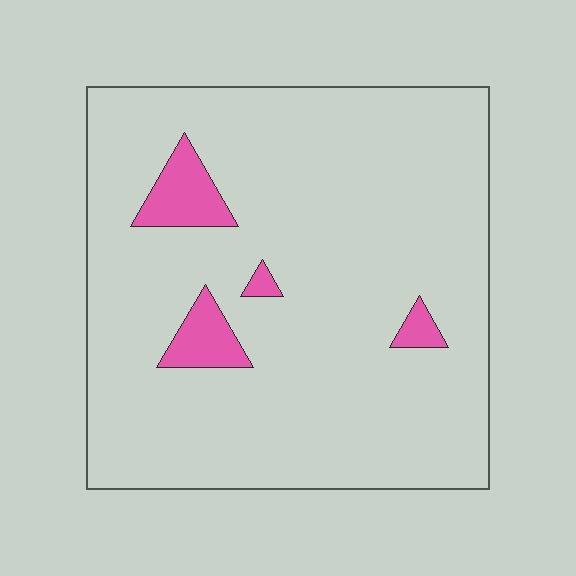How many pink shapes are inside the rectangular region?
4.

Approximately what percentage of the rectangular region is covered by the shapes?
Approximately 5%.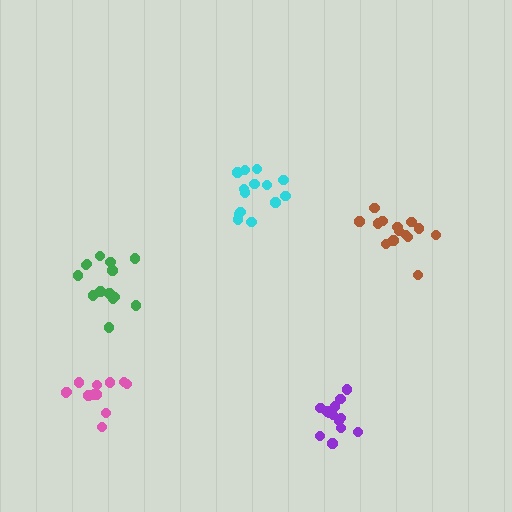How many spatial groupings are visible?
There are 5 spatial groupings.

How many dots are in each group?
Group 1: 14 dots, Group 2: 12 dots, Group 3: 13 dots, Group 4: 14 dots, Group 5: 14 dots (67 total).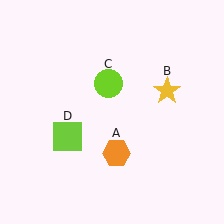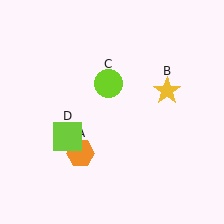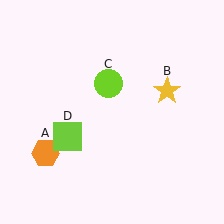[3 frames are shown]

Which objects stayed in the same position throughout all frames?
Yellow star (object B) and lime circle (object C) and lime square (object D) remained stationary.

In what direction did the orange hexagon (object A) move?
The orange hexagon (object A) moved left.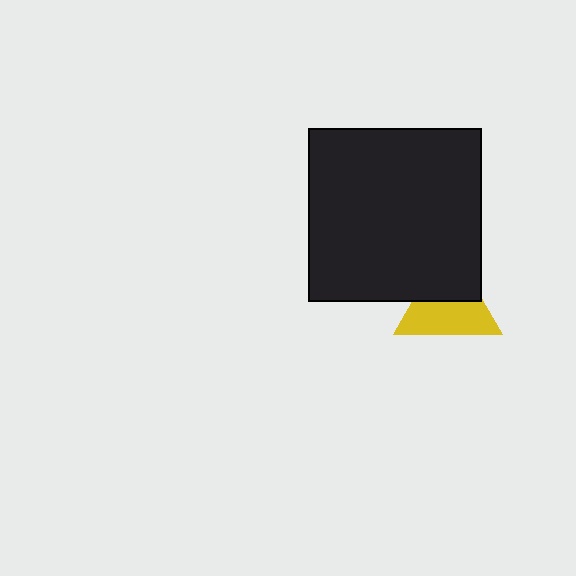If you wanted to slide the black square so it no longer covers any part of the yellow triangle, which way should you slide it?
Slide it up — that is the most direct way to separate the two shapes.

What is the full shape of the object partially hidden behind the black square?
The partially hidden object is a yellow triangle.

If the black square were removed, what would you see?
You would see the complete yellow triangle.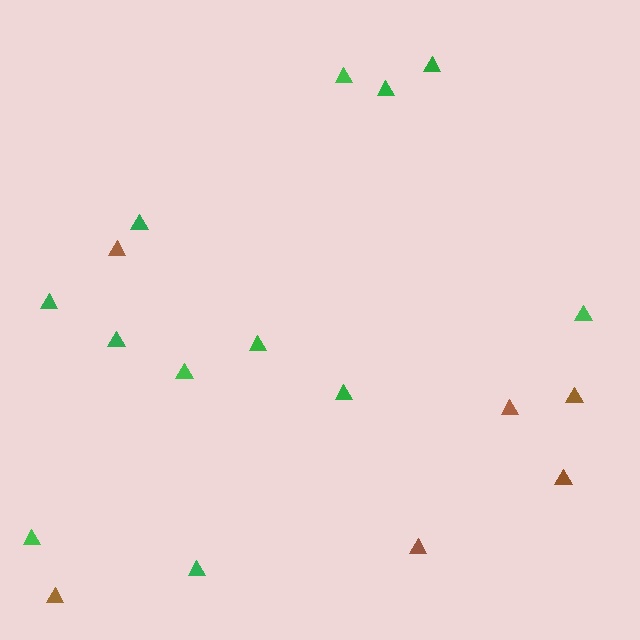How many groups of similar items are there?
There are 2 groups: one group of green triangles (12) and one group of brown triangles (6).